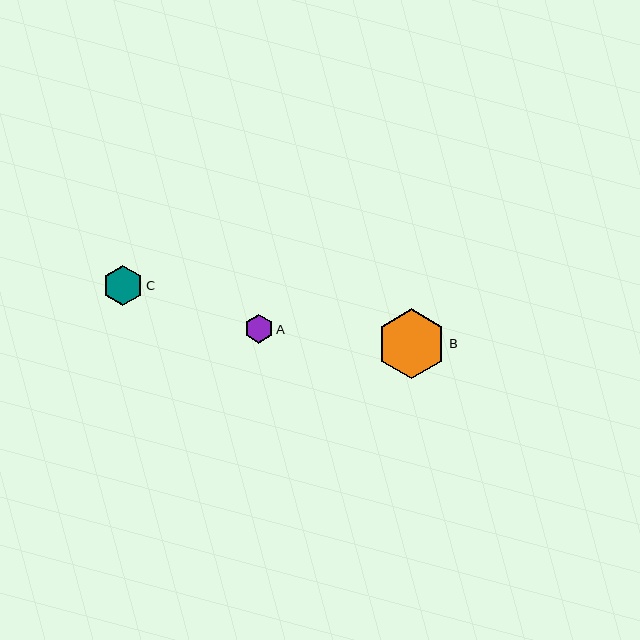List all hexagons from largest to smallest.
From largest to smallest: B, C, A.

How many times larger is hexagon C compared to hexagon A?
Hexagon C is approximately 1.4 times the size of hexagon A.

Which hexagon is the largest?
Hexagon B is the largest with a size of approximately 70 pixels.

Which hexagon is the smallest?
Hexagon A is the smallest with a size of approximately 29 pixels.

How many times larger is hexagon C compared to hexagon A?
Hexagon C is approximately 1.4 times the size of hexagon A.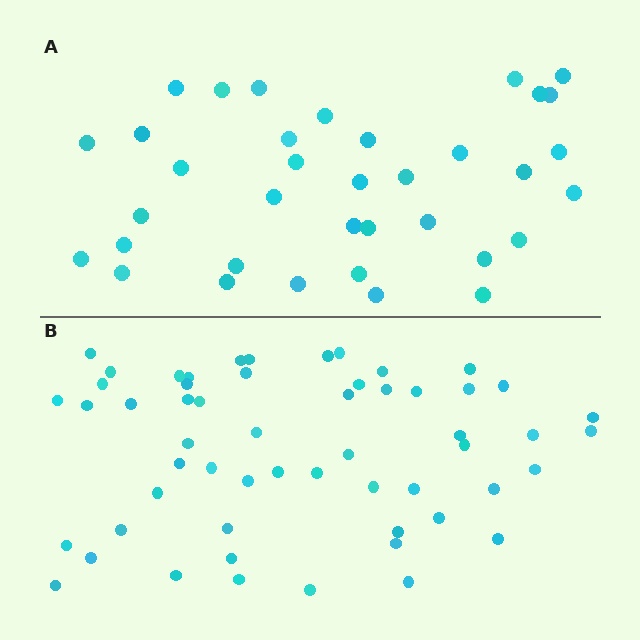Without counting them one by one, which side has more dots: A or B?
Region B (the bottom region) has more dots.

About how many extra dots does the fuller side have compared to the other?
Region B has approximately 20 more dots than region A.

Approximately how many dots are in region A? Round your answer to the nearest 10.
About 40 dots. (The exact count is 36, which rounds to 40.)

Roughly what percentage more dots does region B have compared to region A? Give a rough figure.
About 55% more.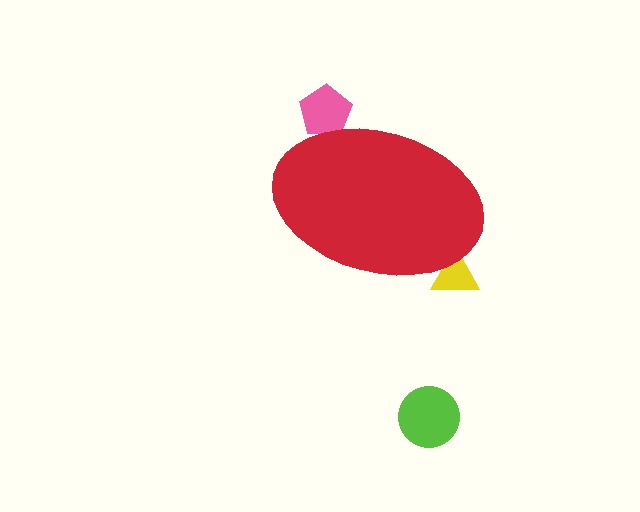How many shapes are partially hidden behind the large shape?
2 shapes are partially hidden.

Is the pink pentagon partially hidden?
Yes, the pink pentagon is partially hidden behind the red ellipse.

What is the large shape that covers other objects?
A red ellipse.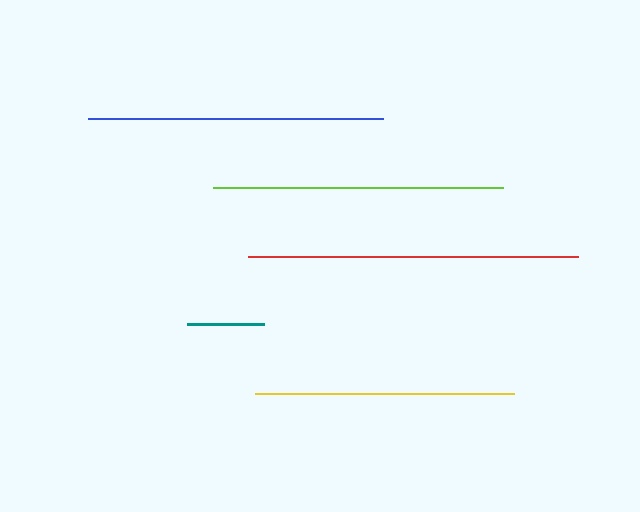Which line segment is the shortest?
The teal line is the shortest at approximately 78 pixels.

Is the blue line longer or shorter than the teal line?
The blue line is longer than the teal line.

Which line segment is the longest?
The red line is the longest at approximately 330 pixels.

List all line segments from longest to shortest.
From longest to shortest: red, blue, lime, yellow, teal.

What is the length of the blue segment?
The blue segment is approximately 296 pixels long.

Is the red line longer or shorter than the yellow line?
The red line is longer than the yellow line.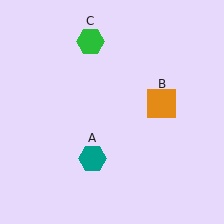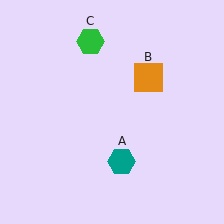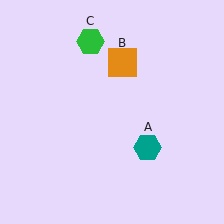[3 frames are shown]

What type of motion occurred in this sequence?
The teal hexagon (object A), orange square (object B) rotated counterclockwise around the center of the scene.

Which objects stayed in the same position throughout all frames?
Green hexagon (object C) remained stationary.